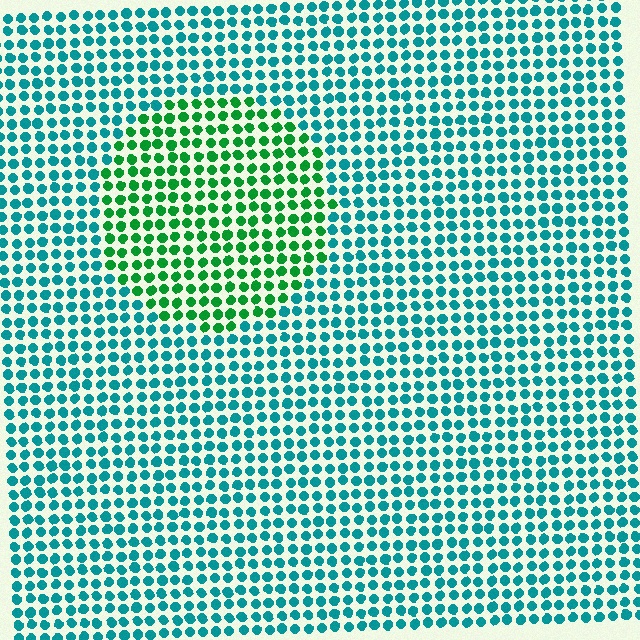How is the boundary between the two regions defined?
The boundary is defined purely by a slight shift in hue (about 46 degrees). Spacing, size, and orientation are identical on both sides.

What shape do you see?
I see a circle.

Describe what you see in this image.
The image is filled with small teal elements in a uniform arrangement. A circle-shaped region is visible where the elements are tinted to a slightly different hue, forming a subtle color boundary.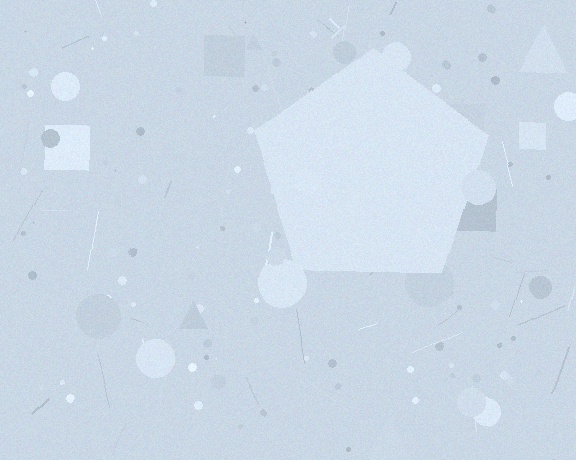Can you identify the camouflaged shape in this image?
The camouflaged shape is a pentagon.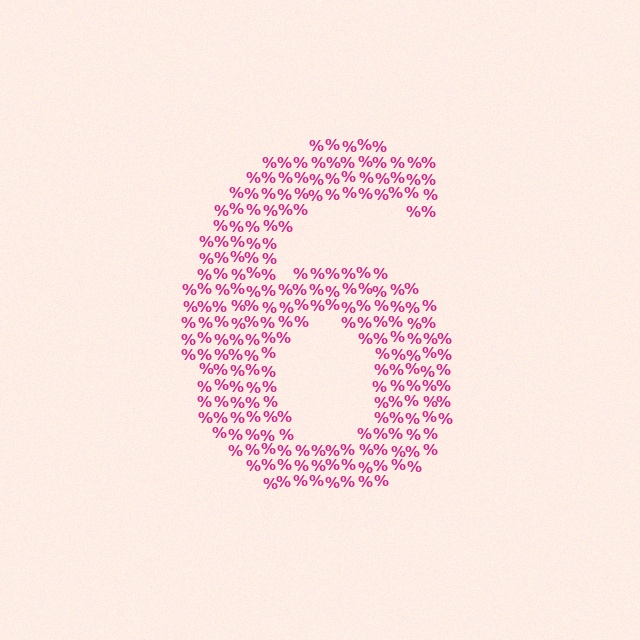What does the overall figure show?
The overall figure shows the digit 6.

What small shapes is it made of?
It is made of small percent signs.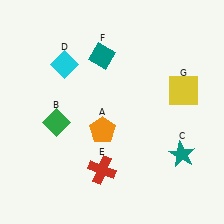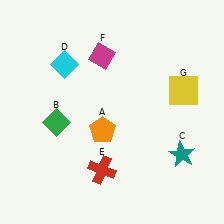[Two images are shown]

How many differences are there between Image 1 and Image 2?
There is 1 difference between the two images.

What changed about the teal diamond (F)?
In Image 1, F is teal. In Image 2, it changed to magenta.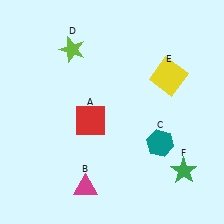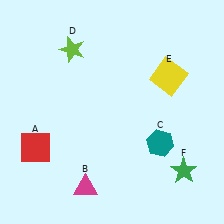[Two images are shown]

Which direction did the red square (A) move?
The red square (A) moved left.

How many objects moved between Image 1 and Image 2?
1 object moved between the two images.